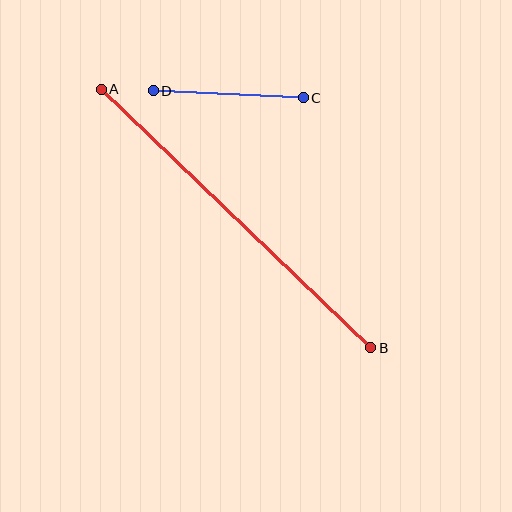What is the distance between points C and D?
The distance is approximately 150 pixels.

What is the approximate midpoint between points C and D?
The midpoint is at approximately (228, 94) pixels.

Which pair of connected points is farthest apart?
Points A and B are farthest apart.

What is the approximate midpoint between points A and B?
The midpoint is at approximately (236, 218) pixels.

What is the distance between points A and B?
The distance is approximately 373 pixels.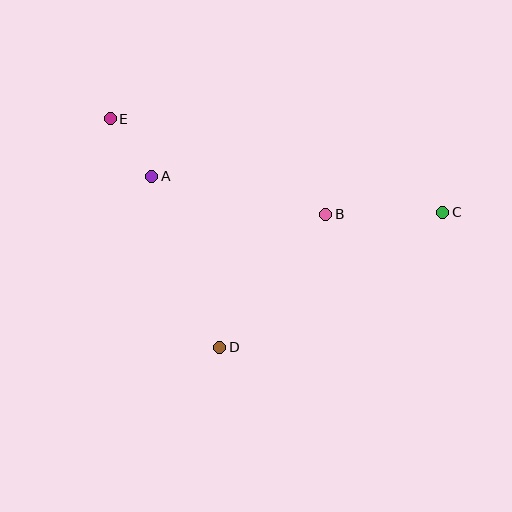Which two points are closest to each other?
Points A and E are closest to each other.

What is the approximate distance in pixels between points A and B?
The distance between A and B is approximately 178 pixels.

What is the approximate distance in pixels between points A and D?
The distance between A and D is approximately 184 pixels.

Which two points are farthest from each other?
Points C and E are farthest from each other.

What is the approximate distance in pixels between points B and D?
The distance between B and D is approximately 170 pixels.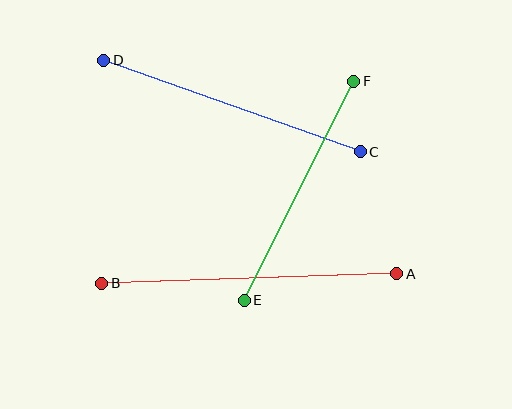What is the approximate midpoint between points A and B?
The midpoint is at approximately (249, 279) pixels.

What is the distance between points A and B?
The distance is approximately 295 pixels.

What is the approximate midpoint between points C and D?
The midpoint is at approximately (232, 106) pixels.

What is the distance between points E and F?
The distance is approximately 245 pixels.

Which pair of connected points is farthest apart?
Points A and B are farthest apart.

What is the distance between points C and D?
The distance is approximately 272 pixels.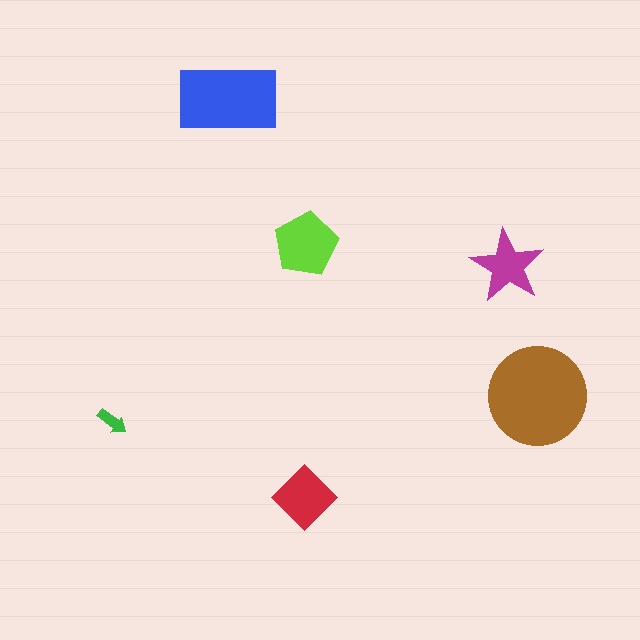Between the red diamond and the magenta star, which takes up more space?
The red diamond.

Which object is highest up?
The blue rectangle is topmost.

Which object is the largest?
The brown circle.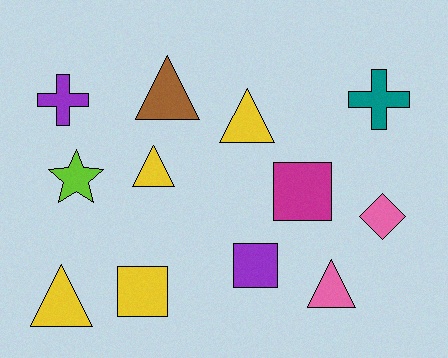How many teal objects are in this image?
There is 1 teal object.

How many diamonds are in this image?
There is 1 diamond.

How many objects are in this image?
There are 12 objects.